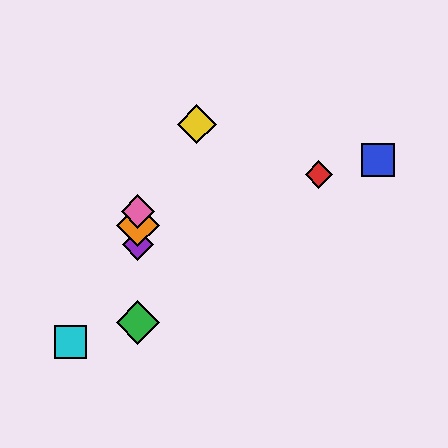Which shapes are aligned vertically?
The green diamond, the purple diamond, the orange diamond, the pink diamond are aligned vertically.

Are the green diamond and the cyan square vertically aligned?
No, the green diamond is at x≈138 and the cyan square is at x≈70.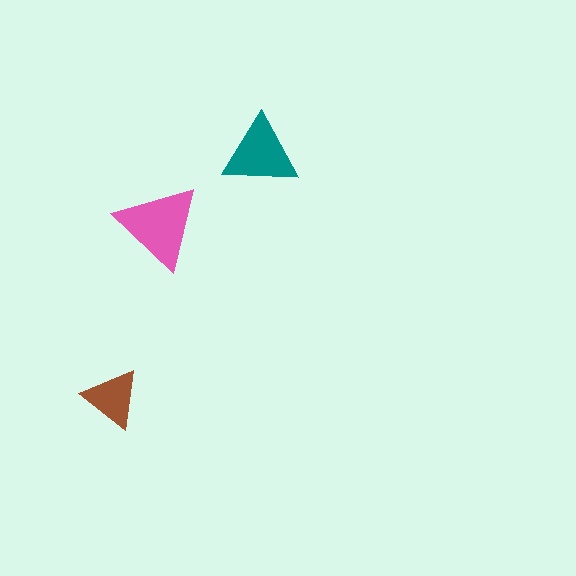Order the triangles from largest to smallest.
the pink one, the teal one, the brown one.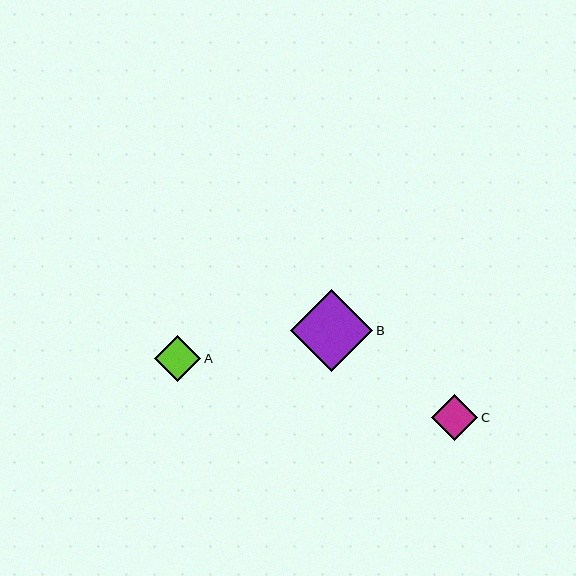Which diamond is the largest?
Diamond B is the largest with a size of approximately 82 pixels.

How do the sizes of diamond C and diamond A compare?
Diamond C and diamond A are approximately the same size.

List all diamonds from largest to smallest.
From largest to smallest: B, C, A.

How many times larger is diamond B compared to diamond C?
Diamond B is approximately 1.8 times the size of diamond C.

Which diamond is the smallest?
Diamond A is the smallest with a size of approximately 46 pixels.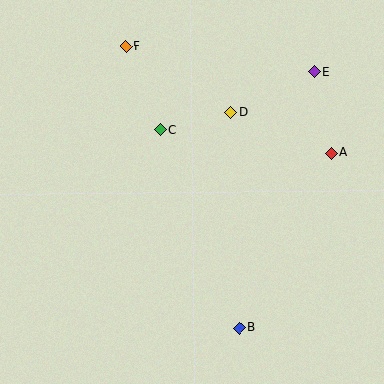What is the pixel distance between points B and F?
The distance between B and F is 304 pixels.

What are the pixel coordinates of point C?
Point C is at (160, 130).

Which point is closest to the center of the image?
Point C at (160, 130) is closest to the center.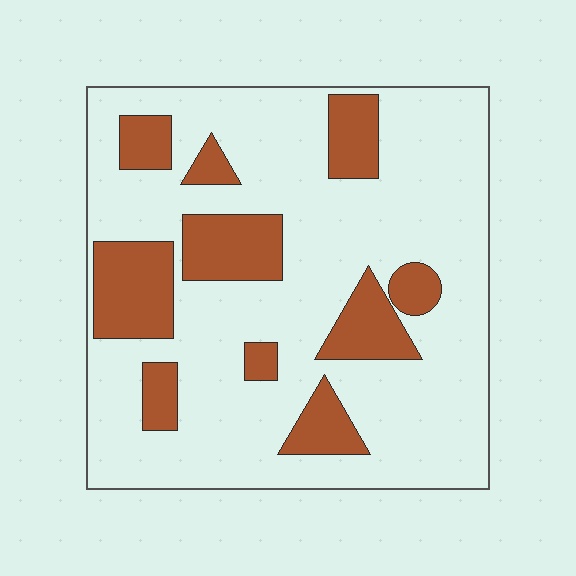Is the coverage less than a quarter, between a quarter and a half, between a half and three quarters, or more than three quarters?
Less than a quarter.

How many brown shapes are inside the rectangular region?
10.